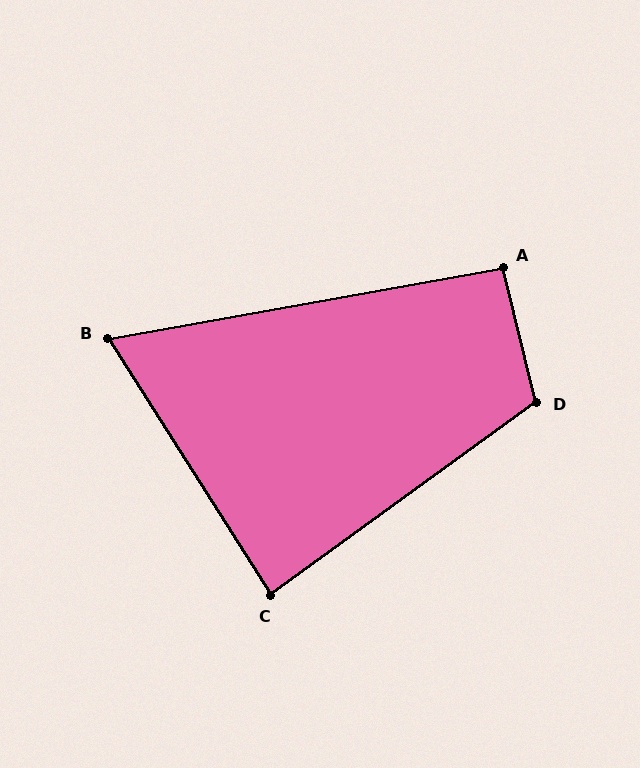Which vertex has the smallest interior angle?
B, at approximately 68 degrees.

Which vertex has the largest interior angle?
D, at approximately 112 degrees.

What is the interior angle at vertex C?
Approximately 86 degrees (approximately right).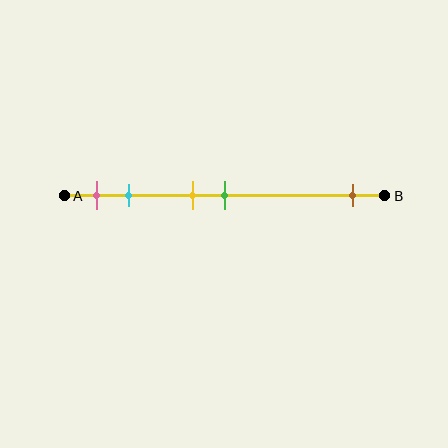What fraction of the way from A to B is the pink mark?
The pink mark is approximately 10% (0.1) of the way from A to B.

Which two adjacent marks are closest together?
The yellow and green marks are the closest adjacent pair.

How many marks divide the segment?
There are 5 marks dividing the segment.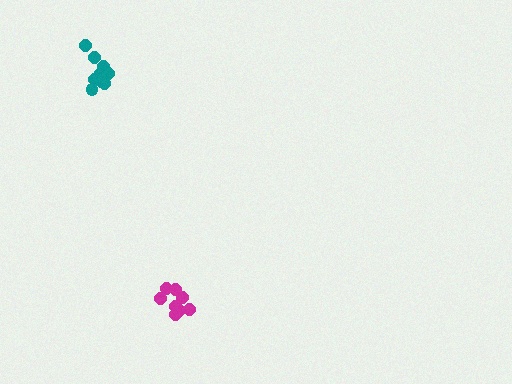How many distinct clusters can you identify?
There are 2 distinct clusters.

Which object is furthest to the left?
The teal cluster is leftmost.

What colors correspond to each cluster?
The clusters are colored: teal, magenta.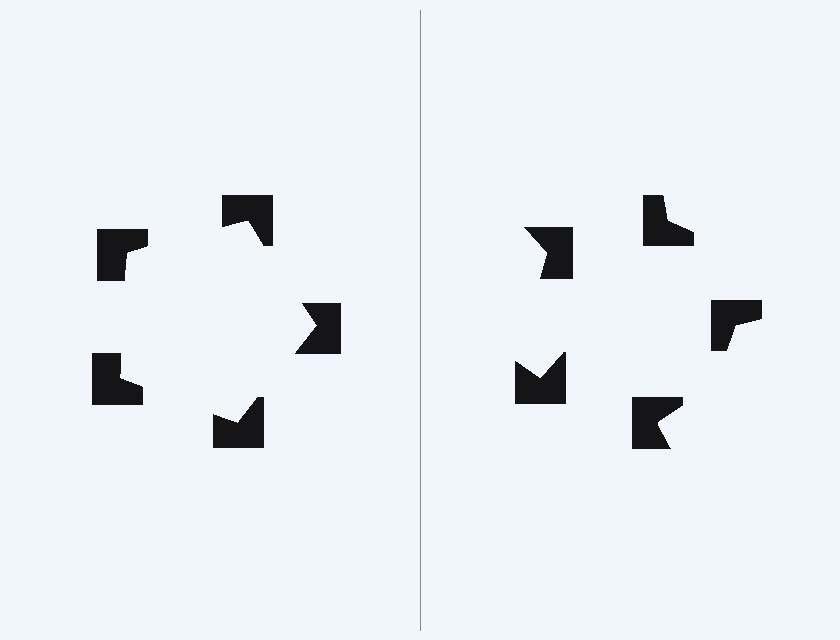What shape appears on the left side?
An illusory pentagon.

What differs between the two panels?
The notched squares are positioned identically on both sides; only the wedge orientations differ. On the left they align to a pentagon; on the right they are misaligned.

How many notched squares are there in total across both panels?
10 — 5 on each side.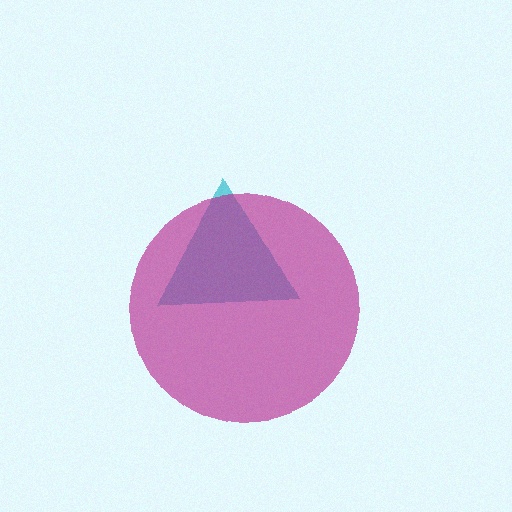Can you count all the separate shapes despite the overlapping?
Yes, there are 2 separate shapes.